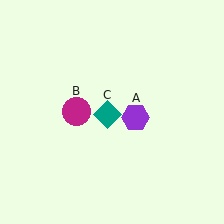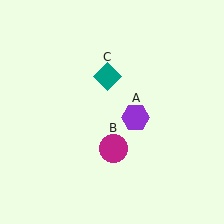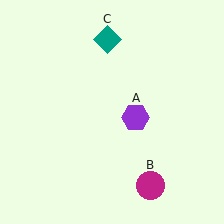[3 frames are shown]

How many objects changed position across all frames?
2 objects changed position: magenta circle (object B), teal diamond (object C).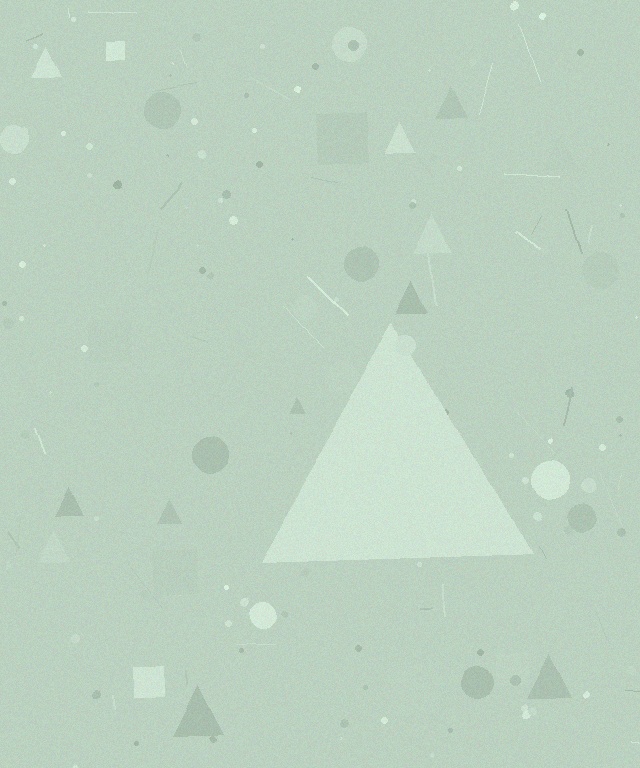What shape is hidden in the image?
A triangle is hidden in the image.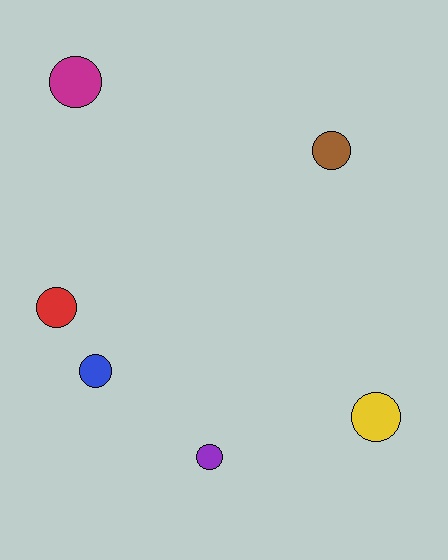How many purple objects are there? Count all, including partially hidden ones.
There is 1 purple object.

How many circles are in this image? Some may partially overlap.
There are 6 circles.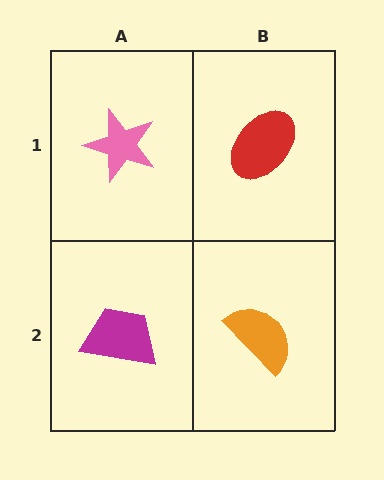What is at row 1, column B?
A red ellipse.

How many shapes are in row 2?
2 shapes.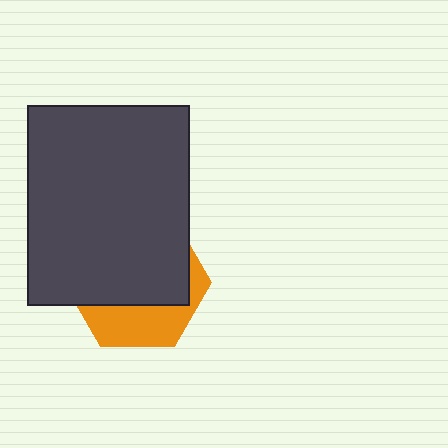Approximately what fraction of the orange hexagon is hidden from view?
Roughly 66% of the orange hexagon is hidden behind the dark gray rectangle.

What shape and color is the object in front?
The object in front is a dark gray rectangle.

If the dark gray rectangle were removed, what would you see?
You would see the complete orange hexagon.